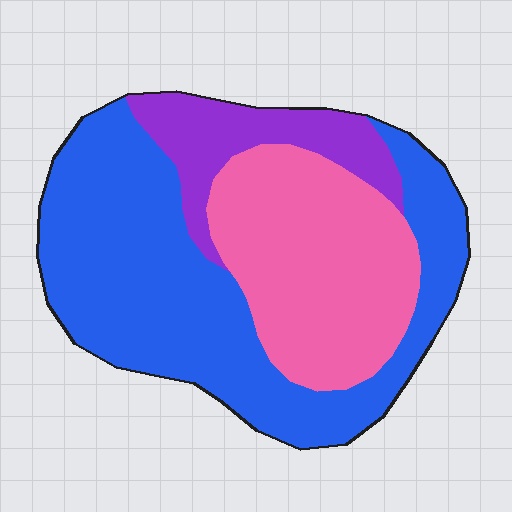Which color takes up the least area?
Purple, at roughly 15%.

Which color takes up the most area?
Blue, at roughly 55%.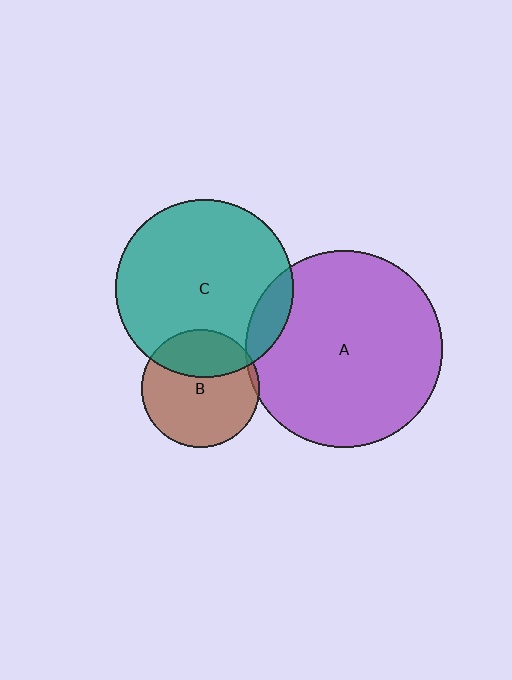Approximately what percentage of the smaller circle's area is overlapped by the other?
Approximately 5%.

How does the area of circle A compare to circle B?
Approximately 2.8 times.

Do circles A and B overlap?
Yes.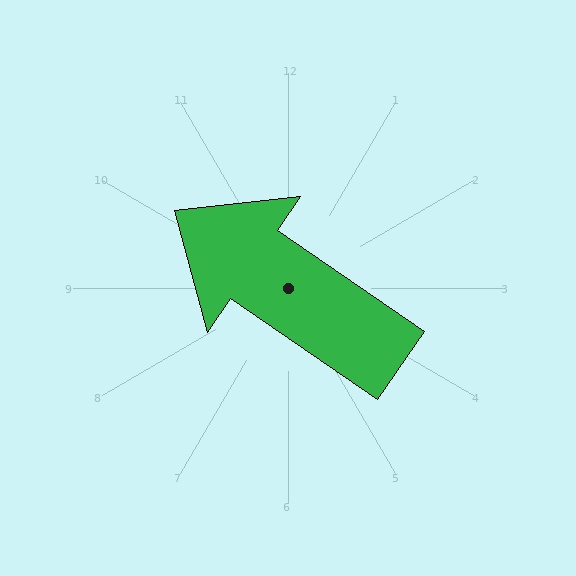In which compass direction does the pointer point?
Northwest.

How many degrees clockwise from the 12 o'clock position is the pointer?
Approximately 305 degrees.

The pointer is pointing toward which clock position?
Roughly 10 o'clock.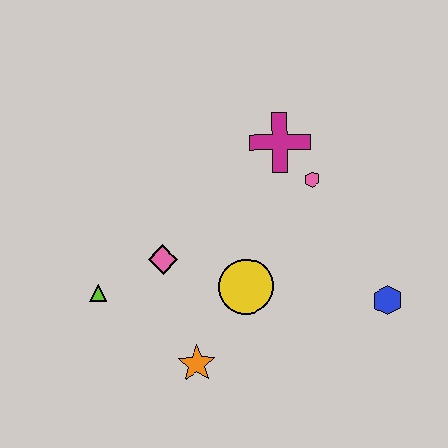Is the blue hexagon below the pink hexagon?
Yes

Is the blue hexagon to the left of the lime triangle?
No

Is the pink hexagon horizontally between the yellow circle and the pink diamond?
No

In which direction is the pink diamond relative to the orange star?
The pink diamond is above the orange star.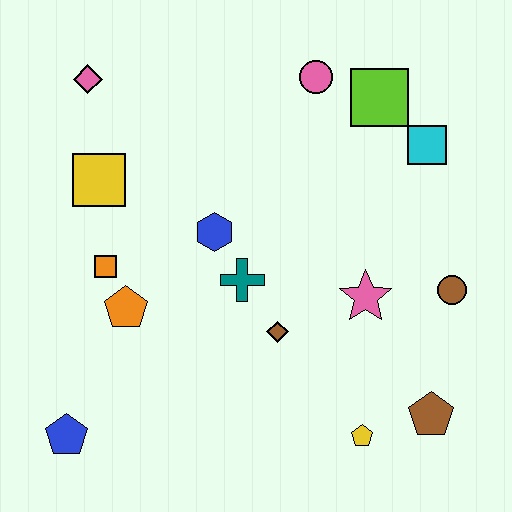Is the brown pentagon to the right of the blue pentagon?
Yes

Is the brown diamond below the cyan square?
Yes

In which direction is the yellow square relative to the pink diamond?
The yellow square is below the pink diamond.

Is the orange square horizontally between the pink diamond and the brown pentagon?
Yes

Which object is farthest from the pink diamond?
The brown pentagon is farthest from the pink diamond.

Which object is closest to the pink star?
The brown circle is closest to the pink star.